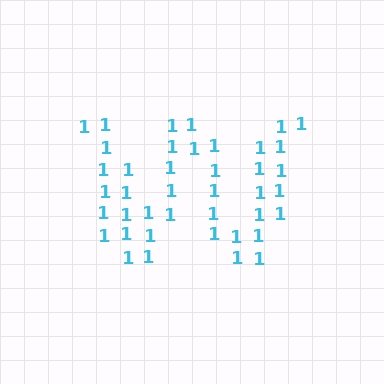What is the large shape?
The large shape is the letter W.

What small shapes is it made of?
It is made of small digit 1's.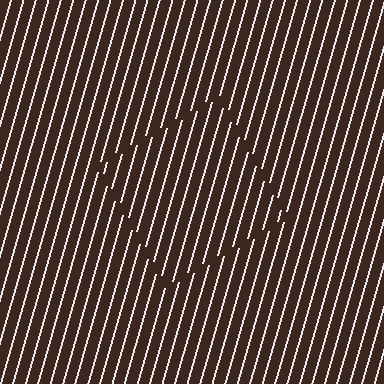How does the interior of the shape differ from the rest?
The interior of the shape contains the same grating, shifted by half a period — the contour is defined by the phase discontinuity where line-ends from the inner and outer gratings abut.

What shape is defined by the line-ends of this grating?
An illusory square. The interior of the shape contains the same grating, shifted by half a period — the contour is defined by the phase discontinuity where line-ends from the inner and outer gratings abut.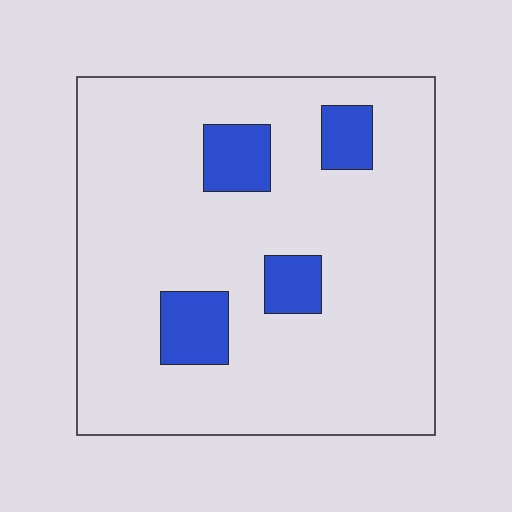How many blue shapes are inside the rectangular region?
4.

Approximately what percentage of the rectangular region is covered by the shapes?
Approximately 15%.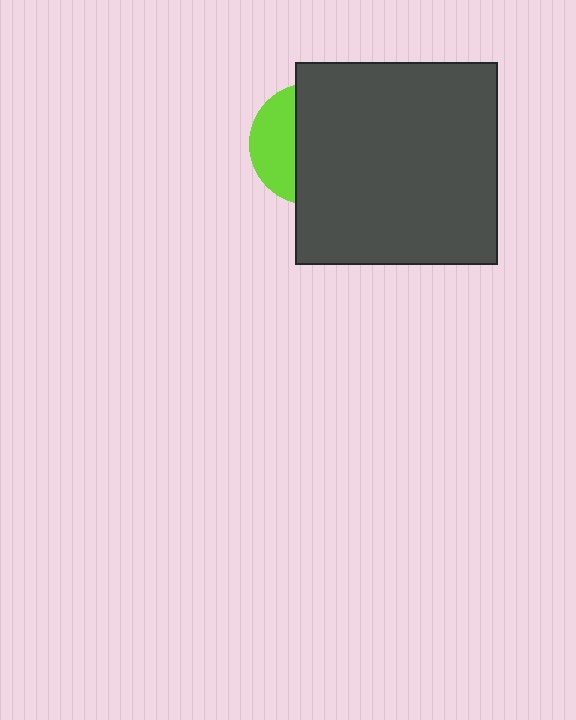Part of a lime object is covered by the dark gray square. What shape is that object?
It is a circle.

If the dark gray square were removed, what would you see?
You would see the complete lime circle.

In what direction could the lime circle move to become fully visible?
The lime circle could move left. That would shift it out from behind the dark gray square entirely.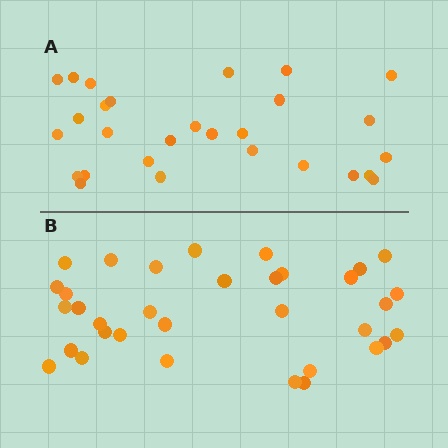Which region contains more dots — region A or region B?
Region B (the bottom region) has more dots.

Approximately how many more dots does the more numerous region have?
Region B has about 6 more dots than region A.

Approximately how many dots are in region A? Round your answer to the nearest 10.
About 30 dots. (The exact count is 28, which rounds to 30.)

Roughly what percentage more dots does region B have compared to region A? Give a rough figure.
About 20% more.